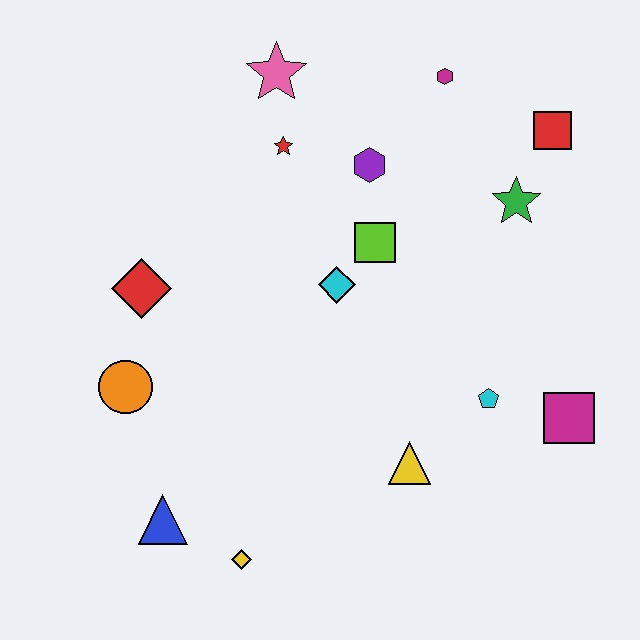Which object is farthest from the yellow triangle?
The pink star is farthest from the yellow triangle.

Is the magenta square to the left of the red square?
No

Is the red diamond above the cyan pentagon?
Yes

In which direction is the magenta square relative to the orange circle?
The magenta square is to the right of the orange circle.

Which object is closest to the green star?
The red square is closest to the green star.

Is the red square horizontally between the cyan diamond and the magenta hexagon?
No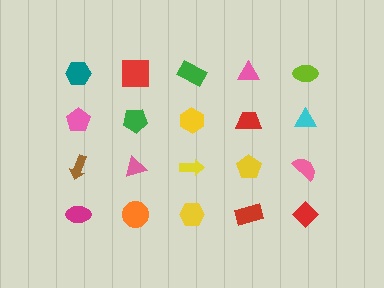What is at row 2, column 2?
A green pentagon.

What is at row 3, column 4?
A yellow pentagon.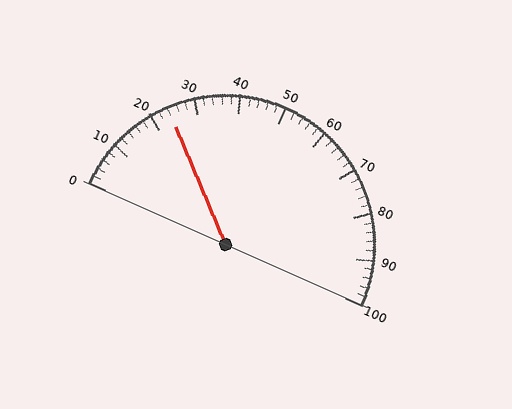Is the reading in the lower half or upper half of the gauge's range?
The reading is in the lower half of the range (0 to 100).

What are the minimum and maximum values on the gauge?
The gauge ranges from 0 to 100.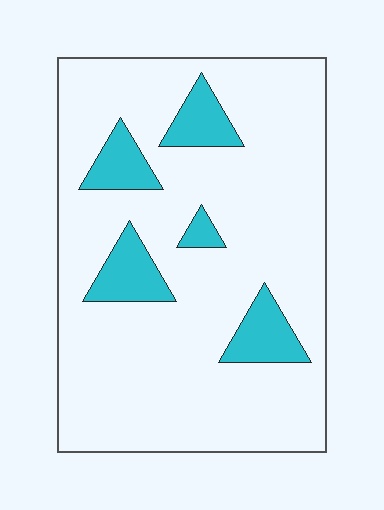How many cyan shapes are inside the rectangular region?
5.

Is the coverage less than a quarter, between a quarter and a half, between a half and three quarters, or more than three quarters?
Less than a quarter.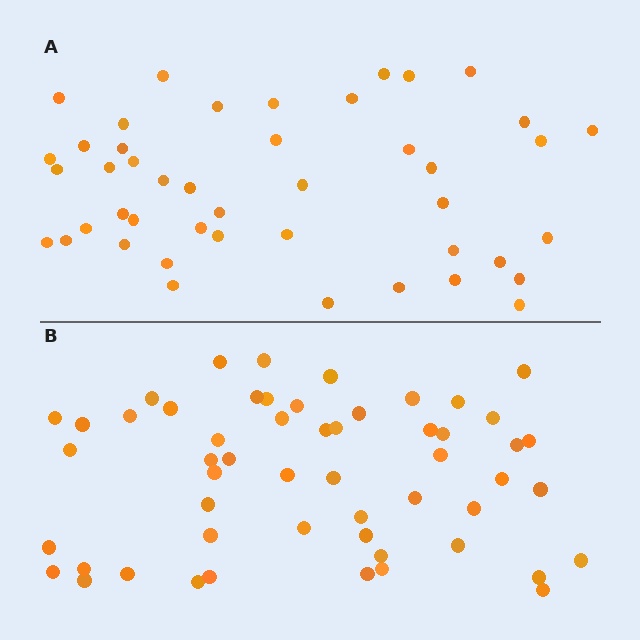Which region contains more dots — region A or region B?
Region B (the bottom region) has more dots.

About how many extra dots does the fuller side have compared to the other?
Region B has roughly 8 or so more dots than region A.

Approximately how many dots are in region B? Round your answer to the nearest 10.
About 50 dots. (The exact count is 54, which rounds to 50.)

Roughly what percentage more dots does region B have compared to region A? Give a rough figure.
About 20% more.